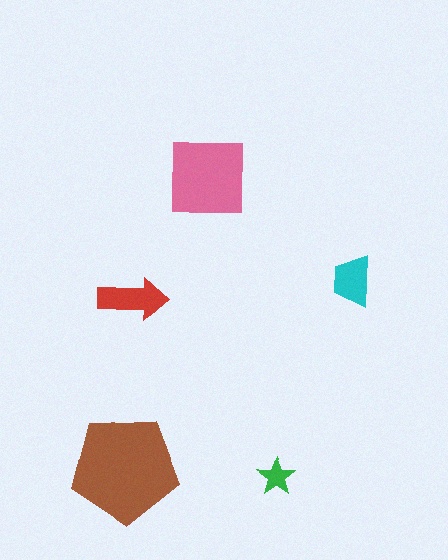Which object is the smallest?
The green star.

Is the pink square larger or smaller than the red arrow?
Larger.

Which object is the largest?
The brown pentagon.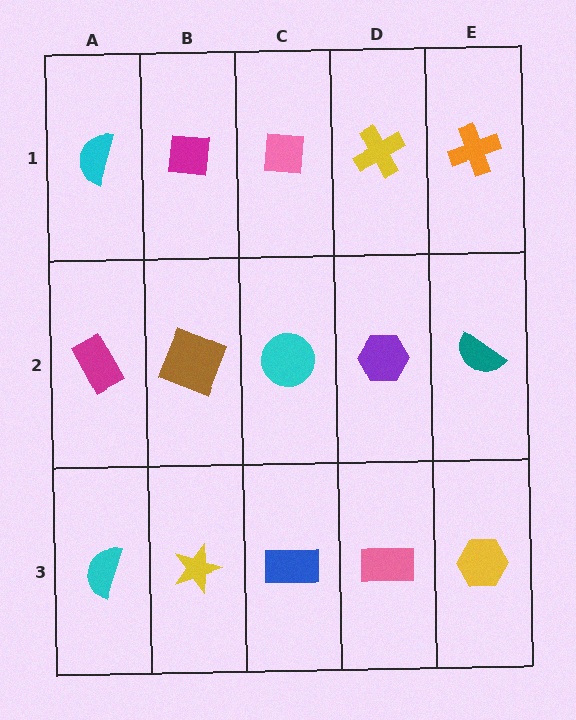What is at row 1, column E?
An orange cross.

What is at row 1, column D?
A yellow cross.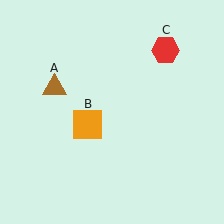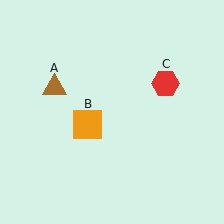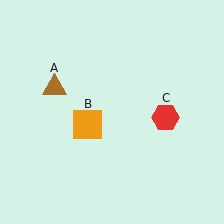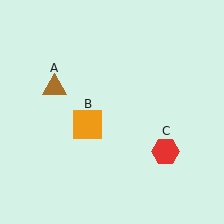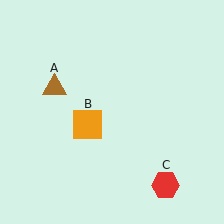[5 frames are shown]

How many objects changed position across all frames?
1 object changed position: red hexagon (object C).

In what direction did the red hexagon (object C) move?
The red hexagon (object C) moved down.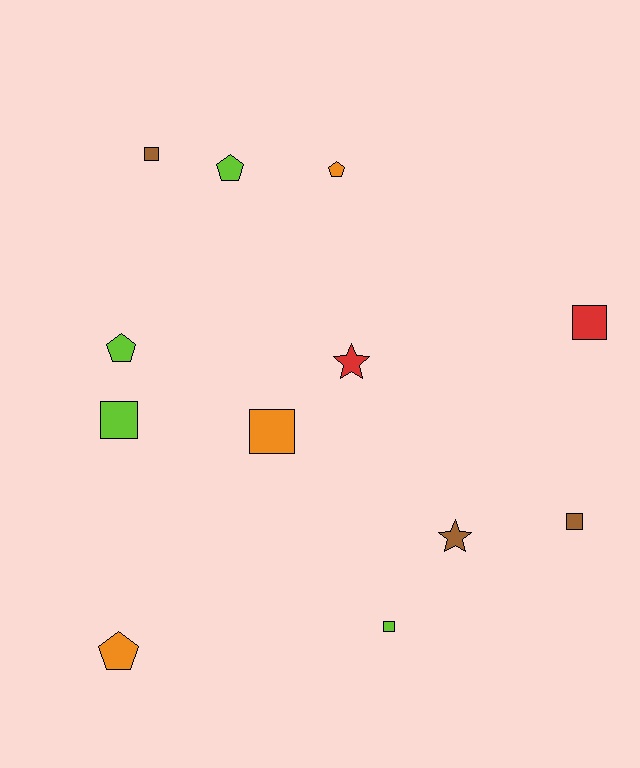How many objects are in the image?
There are 12 objects.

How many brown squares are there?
There are 2 brown squares.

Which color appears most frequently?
Lime, with 4 objects.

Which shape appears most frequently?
Square, with 6 objects.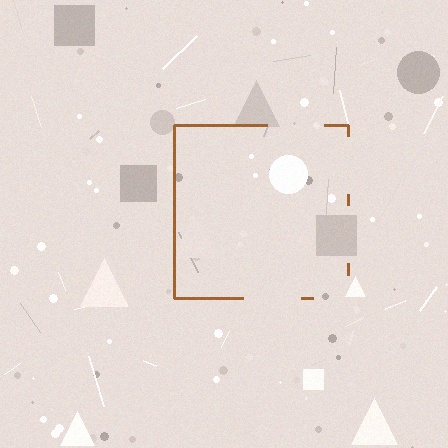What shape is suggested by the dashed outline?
The dashed outline suggests a square.